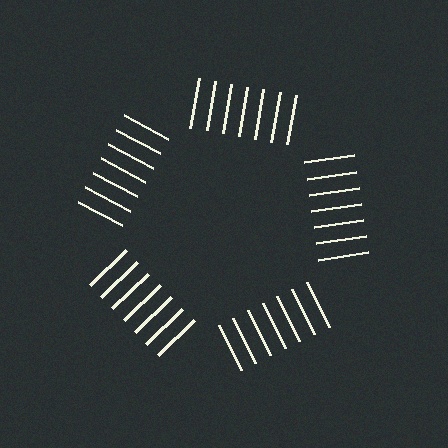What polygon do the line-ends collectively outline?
An illusory pentagon — the line segments terminate on its edges but no continuous stroke is drawn.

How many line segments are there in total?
35 — 7 along each of the 5 edges.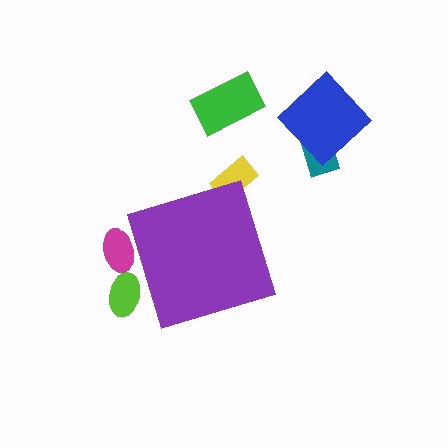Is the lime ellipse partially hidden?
Yes, the lime ellipse is partially hidden behind the purple diamond.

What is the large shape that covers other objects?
A purple diamond.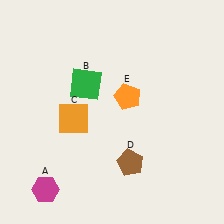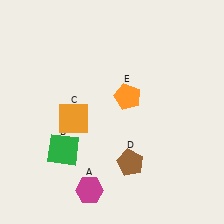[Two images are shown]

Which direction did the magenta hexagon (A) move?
The magenta hexagon (A) moved right.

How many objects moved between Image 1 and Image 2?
2 objects moved between the two images.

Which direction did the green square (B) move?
The green square (B) moved down.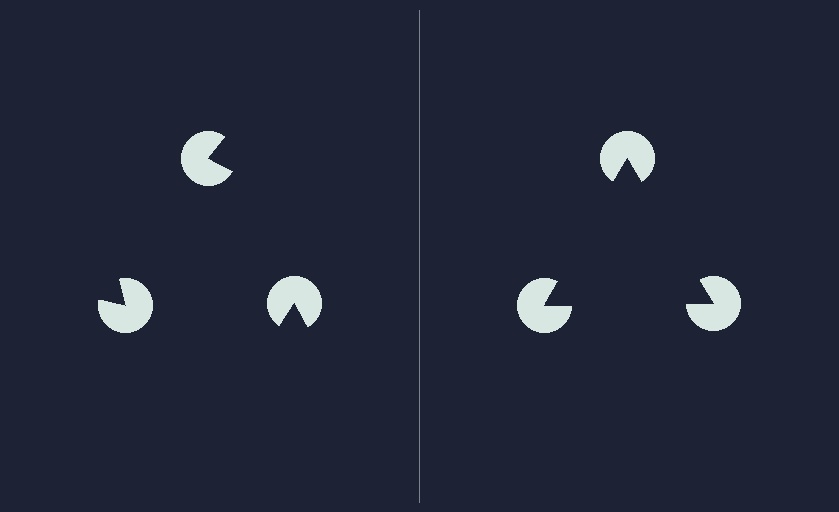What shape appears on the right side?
An illusory triangle.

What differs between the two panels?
The pac-man discs are positioned identically on both sides; only the wedge orientations differ. On the right they align to a triangle; on the left they are misaligned.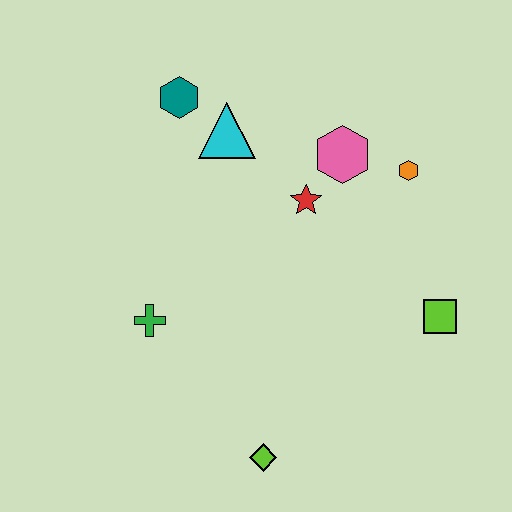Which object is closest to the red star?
The pink hexagon is closest to the red star.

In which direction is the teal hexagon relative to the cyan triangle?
The teal hexagon is to the left of the cyan triangle.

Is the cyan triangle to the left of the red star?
Yes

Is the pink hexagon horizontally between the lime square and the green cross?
Yes